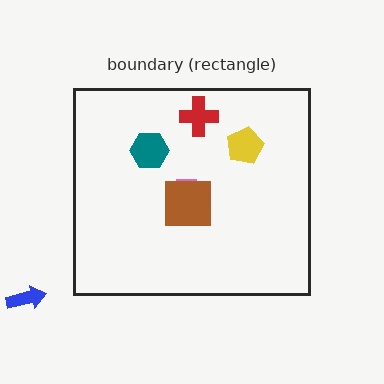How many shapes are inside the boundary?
6 inside, 1 outside.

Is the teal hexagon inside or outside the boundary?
Inside.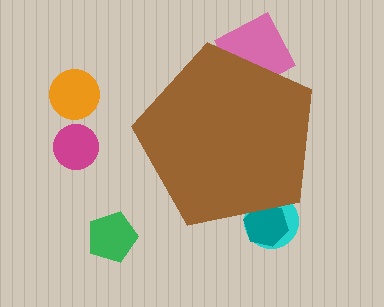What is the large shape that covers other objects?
A brown pentagon.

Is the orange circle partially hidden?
No, the orange circle is fully visible.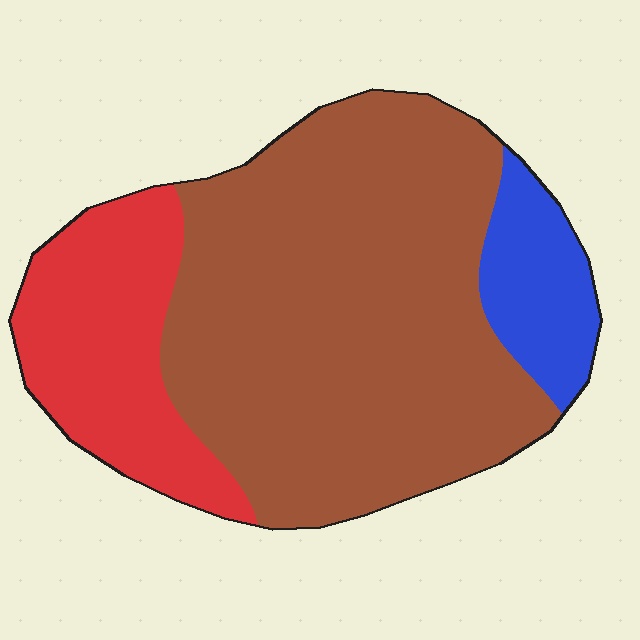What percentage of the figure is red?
Red covers 23% of the figure.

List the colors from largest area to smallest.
From largest to smallest: brown, red, blue.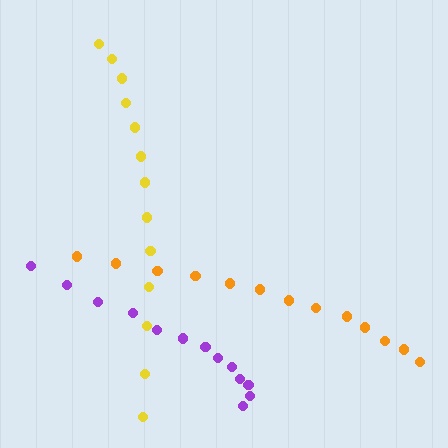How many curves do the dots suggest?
There are 3 distinct paths.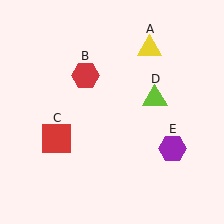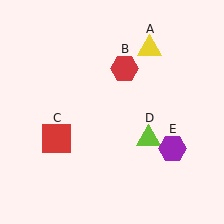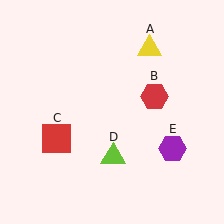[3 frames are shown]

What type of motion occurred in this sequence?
The red hexagon (object B), lime triangle (object D) rotated clockwise around the center of the scene.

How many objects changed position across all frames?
2 objects changed position: red hexagon (object B), lime triangle (object D).